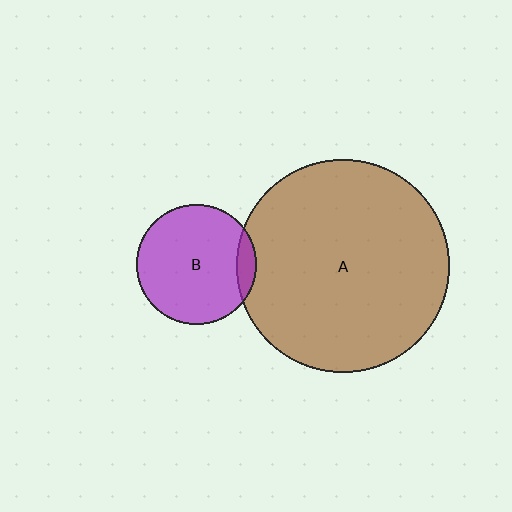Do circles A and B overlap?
Yes.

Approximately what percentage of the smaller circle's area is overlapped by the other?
Approximately 10%.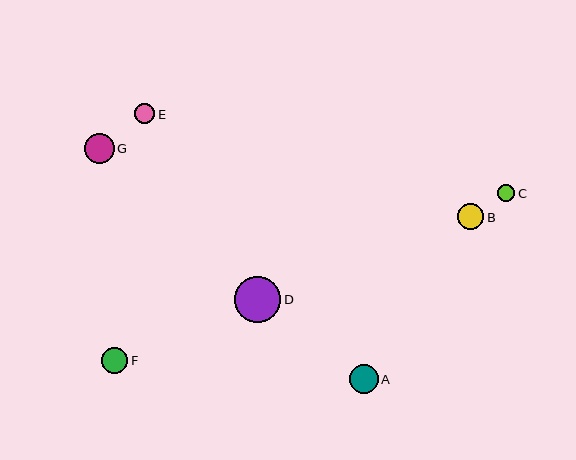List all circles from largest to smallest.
From largest to smallest: D, G, A, F, B, E, C.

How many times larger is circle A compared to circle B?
Circle A is approximately 1.1 times the size of circle B.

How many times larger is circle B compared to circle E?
Circle B is approximately 1.3 times the size of circle E.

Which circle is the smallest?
Circle C is the smallest with a size of approximately 17 pixels.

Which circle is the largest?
Circle D is the largest with a size of approximately 46 pixels.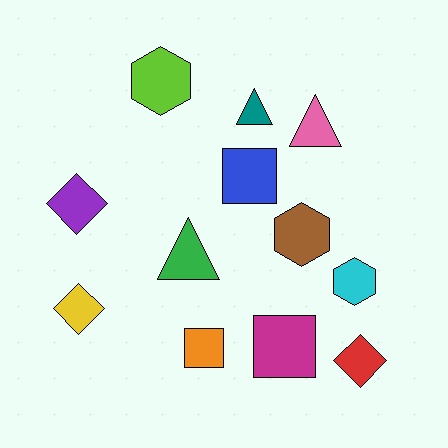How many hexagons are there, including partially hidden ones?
There are 3 hexagons.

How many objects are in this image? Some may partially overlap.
There are 12 objects.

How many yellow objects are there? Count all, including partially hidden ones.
There is 1 yellow object.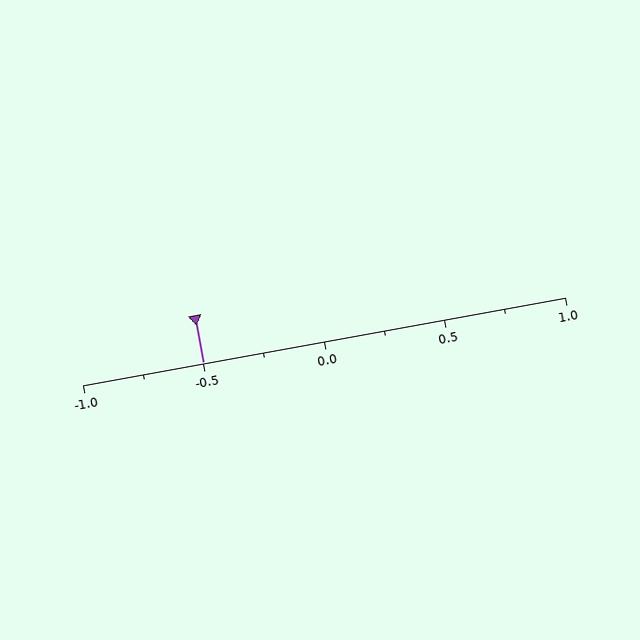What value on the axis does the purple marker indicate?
The marker indicates approximately -0.5.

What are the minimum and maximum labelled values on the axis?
The axis runs from -1.0 to 1.0.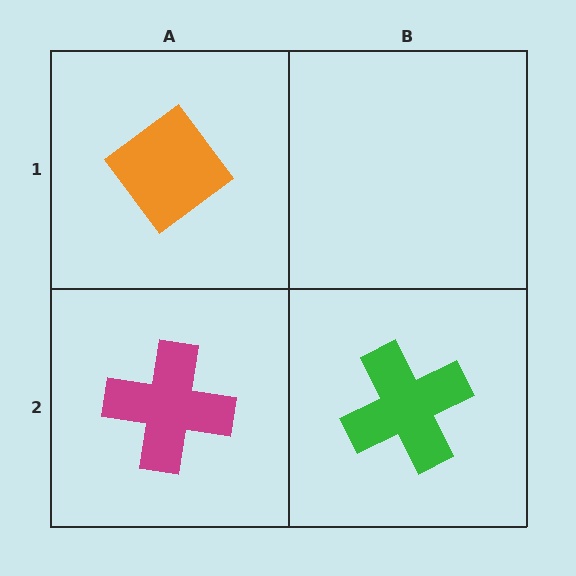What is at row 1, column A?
An orange diamond.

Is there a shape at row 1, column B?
No, that cell is empty.